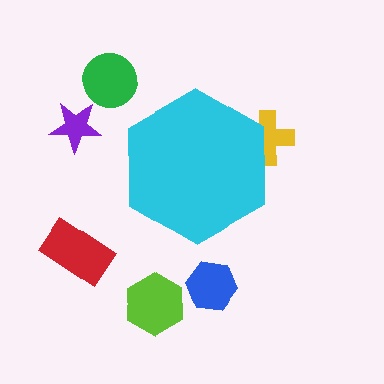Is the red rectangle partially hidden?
No, the red rectangle is fully visible.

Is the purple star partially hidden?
No, the purple star is fully visible.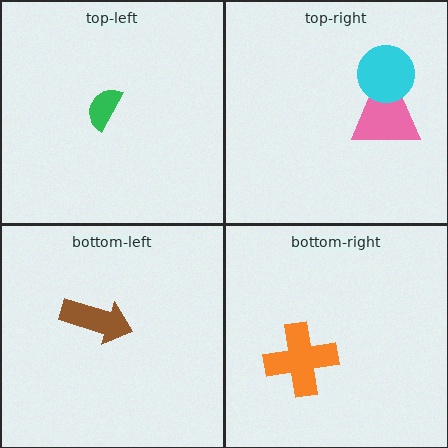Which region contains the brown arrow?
The bottom-left region.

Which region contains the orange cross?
The bottom-right region.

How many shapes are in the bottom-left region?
1.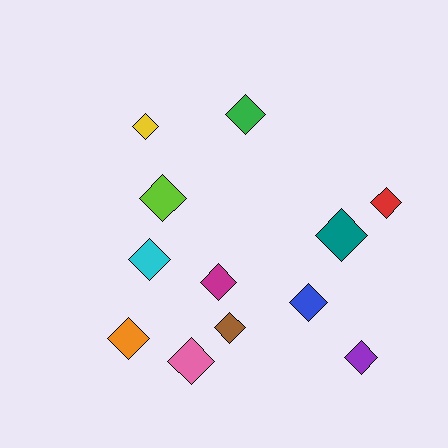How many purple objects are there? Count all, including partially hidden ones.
There is 1 purple object.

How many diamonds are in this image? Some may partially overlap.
There are 12 diamonds.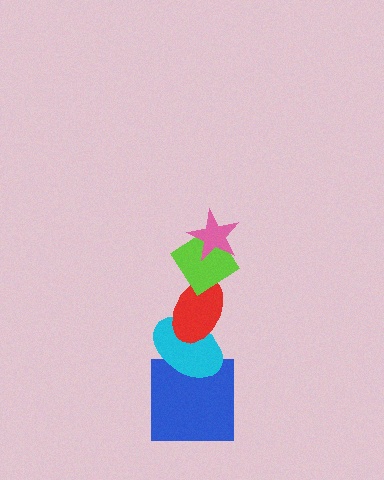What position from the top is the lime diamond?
The lime diamond is 2nd from the top.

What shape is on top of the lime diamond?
The pink star is on top of the lime diamond.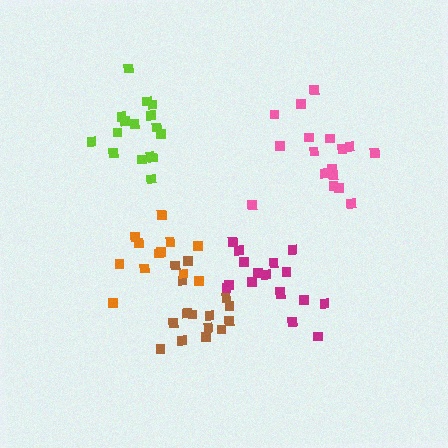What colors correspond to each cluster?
The clusters are colored: brown, magenta, lime, pink, orange.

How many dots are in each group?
Group 1: 15 dots, Group 2: 17 dots, Group 3: 16 dots, Group 4: 17 dots, Group 5: 12 dots (77 total).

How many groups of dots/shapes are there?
There are 5 groups.